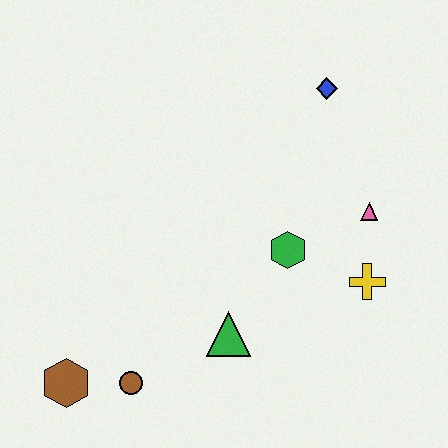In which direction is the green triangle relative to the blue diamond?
The green triangle is below the blue diamond.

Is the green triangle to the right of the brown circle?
Yes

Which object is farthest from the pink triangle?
The brown hexagon is farthest from the pink triangle.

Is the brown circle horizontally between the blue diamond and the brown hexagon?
Yes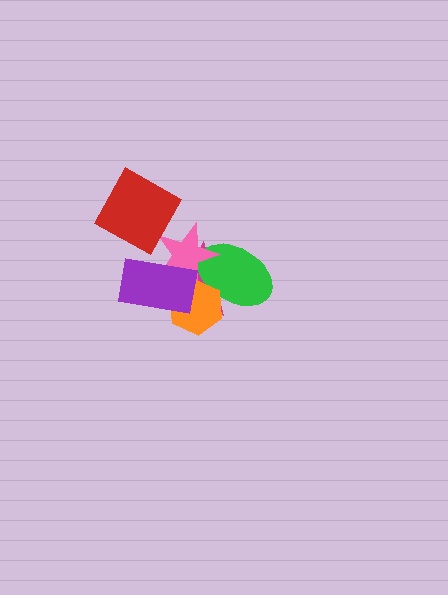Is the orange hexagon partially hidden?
Yes, it is partially covered by another shape.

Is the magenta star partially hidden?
Yes, it is partially covered by another shape.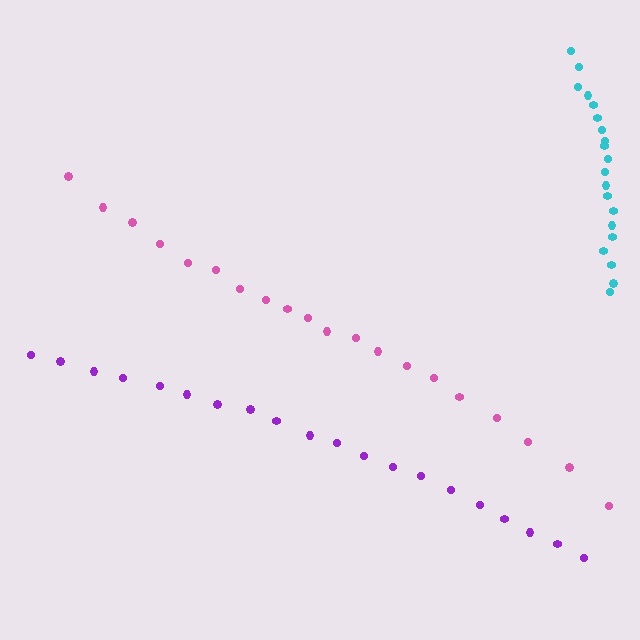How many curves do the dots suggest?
There are 3 distinct paths.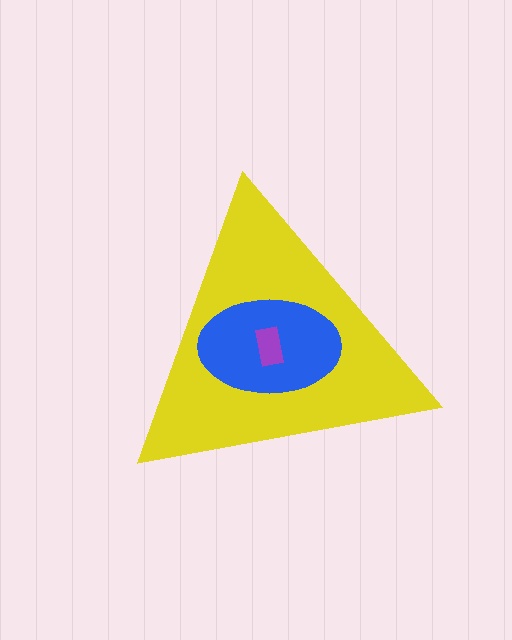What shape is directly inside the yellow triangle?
The blue ellipse.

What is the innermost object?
The purple rectangle.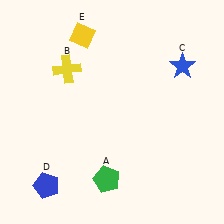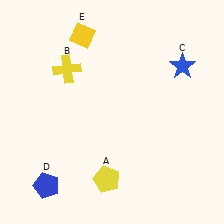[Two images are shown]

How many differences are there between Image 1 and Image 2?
There is 1 difference between the two images.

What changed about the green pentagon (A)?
In Image 1, A is green. In Image 2, it changed to yellow.